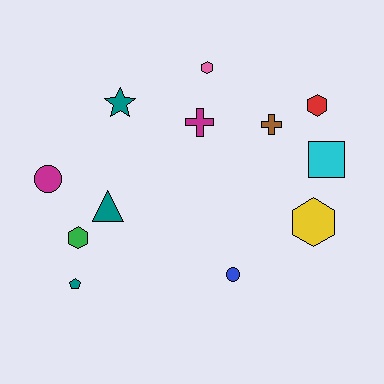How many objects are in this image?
There are 12 objects.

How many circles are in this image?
There are 2 circles.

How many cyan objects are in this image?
There is 1 cyan object.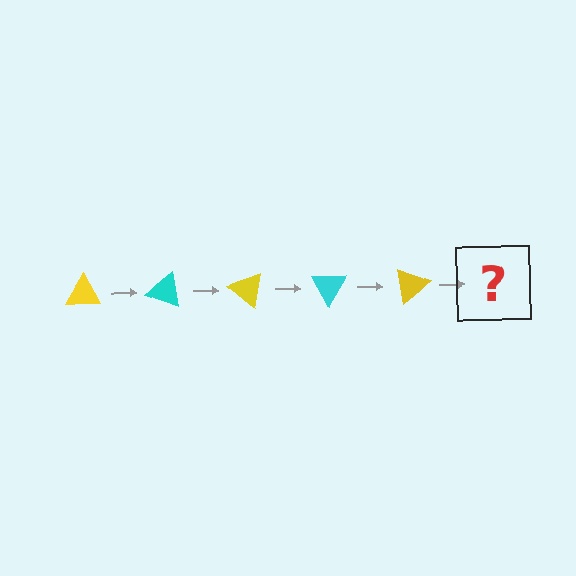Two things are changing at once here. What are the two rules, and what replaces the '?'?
The two rules are that it rotates 20 degrees each step and the color cycles through yellow and cyan. The '?' should be a cyan triangle, rotated 100 degrees from the start.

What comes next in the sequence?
The next element should be a cyan triangle, rotated 100 degrees from the start.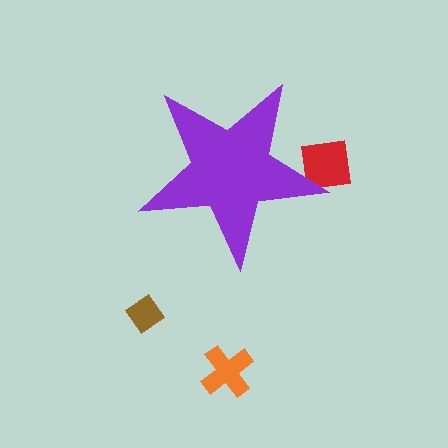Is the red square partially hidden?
Yes, the red square is partially hidden behind the purple star.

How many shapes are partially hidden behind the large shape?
1 shape is partially hidden.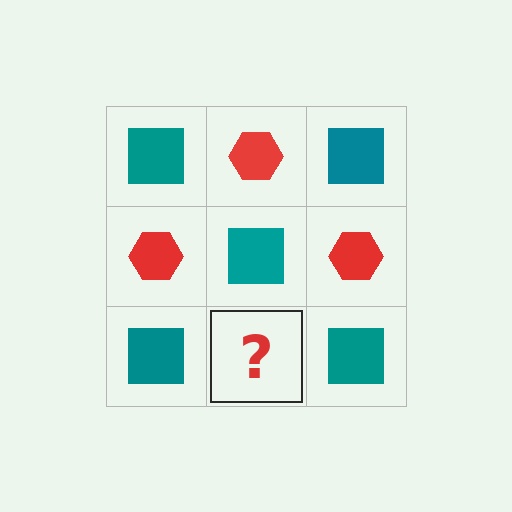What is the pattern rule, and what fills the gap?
The rule is that it alternates teal square and red hexagon in a checkerboard pattern. The gap should be filled with a red hexagon.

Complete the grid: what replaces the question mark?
The question mark should be replaced with a red hexagon.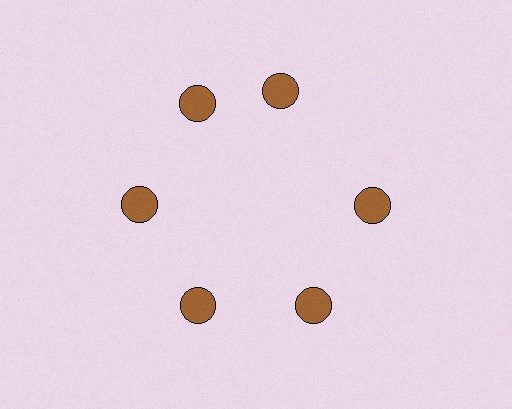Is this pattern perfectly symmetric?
No. The 6 brown circles are arranged in a ring, but one element near the 1 o'clock position is rotated out of alignment along the ring, breaking the 6-fold rotational symmetry.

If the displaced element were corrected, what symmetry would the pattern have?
It would have 6-fold rotational symmetry — the pattern would map onto itself every 60 degrees.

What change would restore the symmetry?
The symmetry would be restored by rotating it back into even spacing with its neighbors so that all 6 circles sit at equal angles and equal distance from the center.